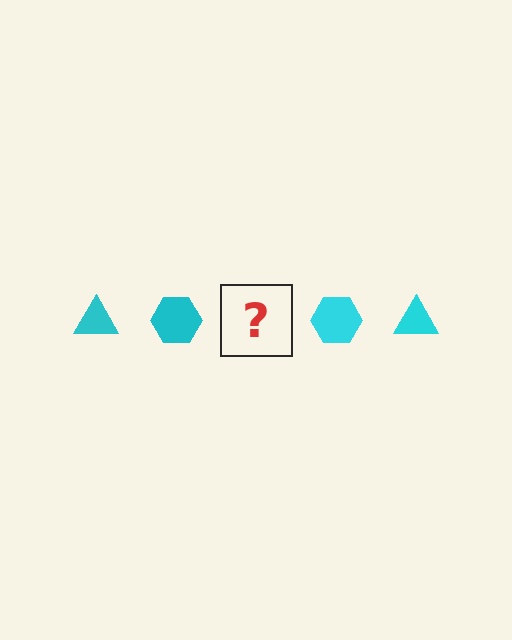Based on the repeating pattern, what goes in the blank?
The blank should be a cyan triangle.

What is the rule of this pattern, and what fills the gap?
The rule is that the pattern cycles through triangle, hexagon shapes in cyan. The gap should be filled with a cyan triangle.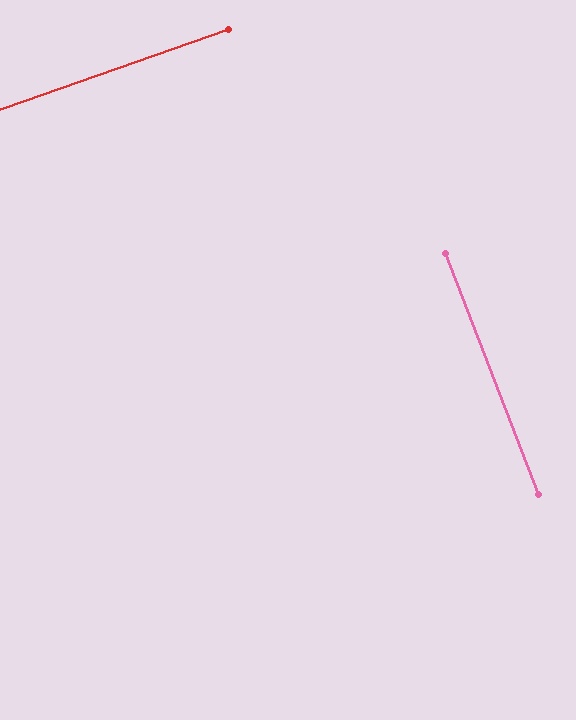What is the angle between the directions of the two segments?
Approximately 88 degrees.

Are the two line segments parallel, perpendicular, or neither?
Perpendicular — they meet at approximately 88°.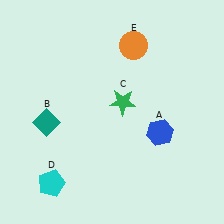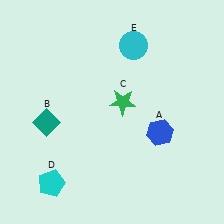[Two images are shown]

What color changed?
The circle (E) changed from orange in Image 1 to cyan in Image 2.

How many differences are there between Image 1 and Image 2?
There is 1 difference between the two images.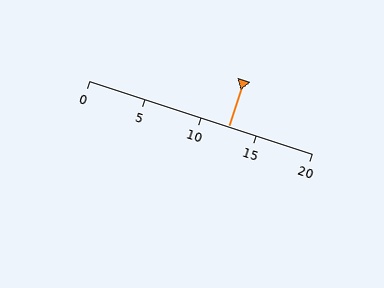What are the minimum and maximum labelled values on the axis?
The axis runs from 0 to 20.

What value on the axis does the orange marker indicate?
The marker indicates approximately 12.5.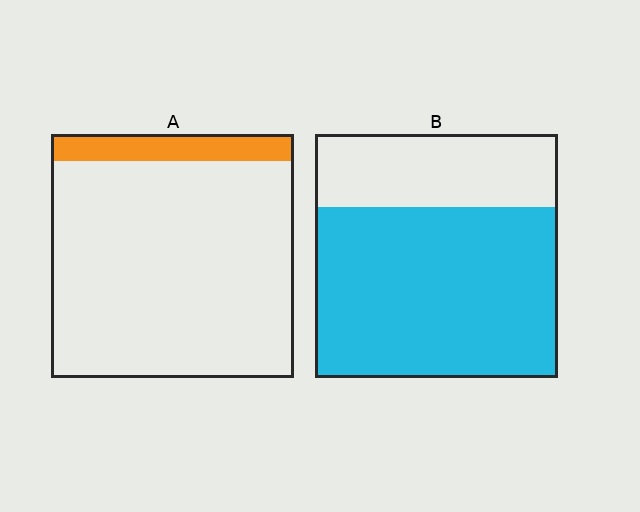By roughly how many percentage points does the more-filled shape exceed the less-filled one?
By roughly 60 percentage points (B over A).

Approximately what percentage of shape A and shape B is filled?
A is approximately 10% and B is approximately 70%.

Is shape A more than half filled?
No.